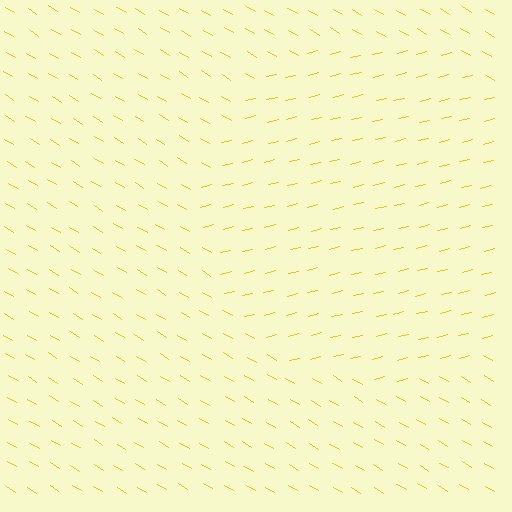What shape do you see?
I see a circle.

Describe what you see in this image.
The image is filled with small yellow line segments. A circle region in the image has lines oriented differently from the surrounding lines, creating a visible texture boundary.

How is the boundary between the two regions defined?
The boundary is defined purely by a change in line orientation (approximately 45 degrees difference). All lines are the same color and thickness.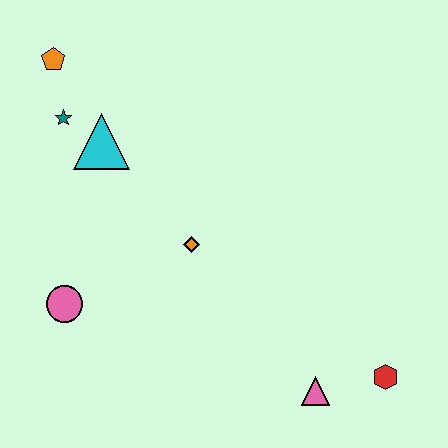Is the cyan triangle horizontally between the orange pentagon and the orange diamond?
Yes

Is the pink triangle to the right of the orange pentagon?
Yes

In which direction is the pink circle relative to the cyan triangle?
The pink circle is below the cyan triangle.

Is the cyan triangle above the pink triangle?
Yes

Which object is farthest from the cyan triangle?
The red hexagon is farthest from the cyan triangle.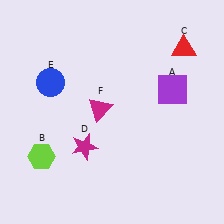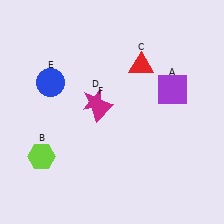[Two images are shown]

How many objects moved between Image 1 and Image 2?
2 objects moved between the two images.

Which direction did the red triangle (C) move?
The red triangle (C) moved left.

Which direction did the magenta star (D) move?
The magenta star (D) moved up.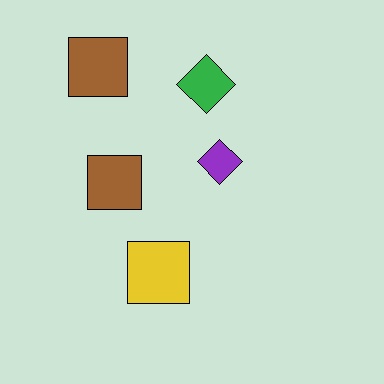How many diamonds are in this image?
There are 2 diamonds.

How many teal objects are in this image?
There are no teal objects.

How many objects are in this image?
There are 5 objects.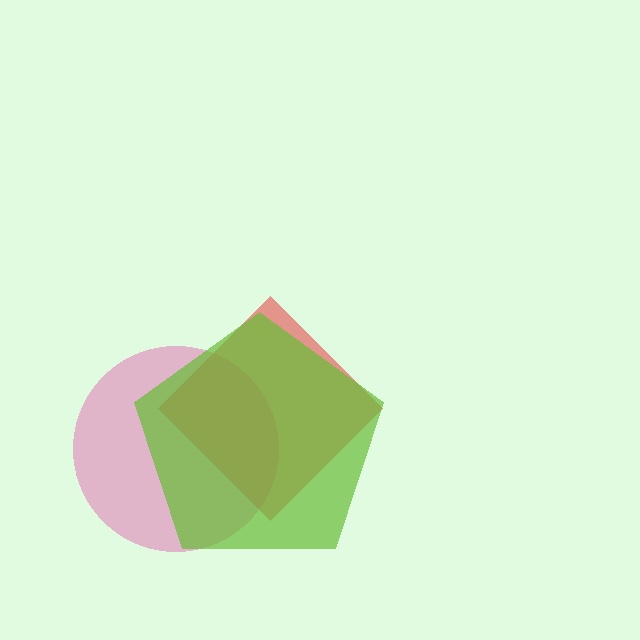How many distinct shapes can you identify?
There are 3 distinct shapes: a pink circle, a red diamond, a lime pentagon.